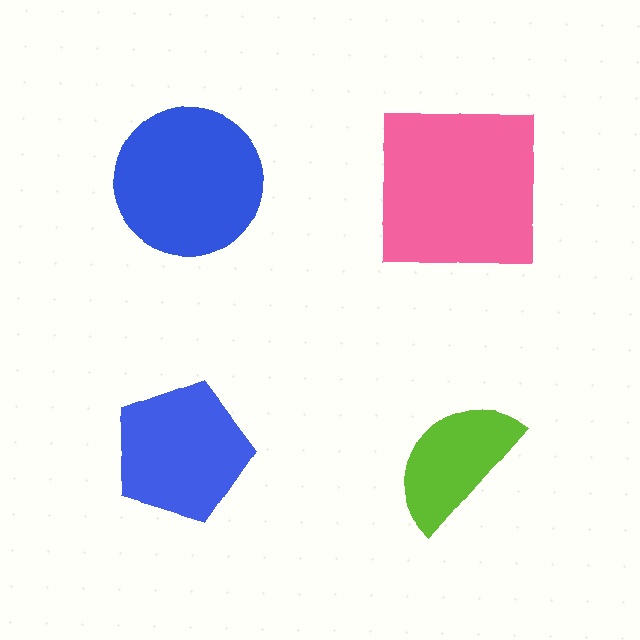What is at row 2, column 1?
A blue pentagon.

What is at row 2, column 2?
A lime semicircle.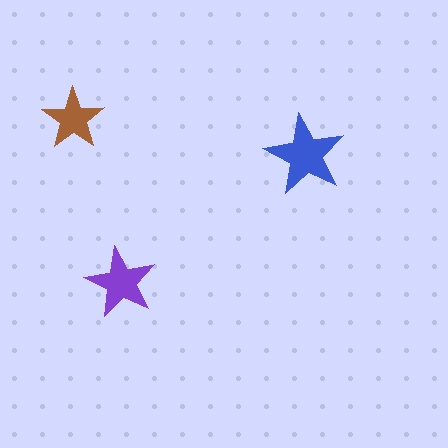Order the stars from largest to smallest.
the blue one, the purple one, the brown one.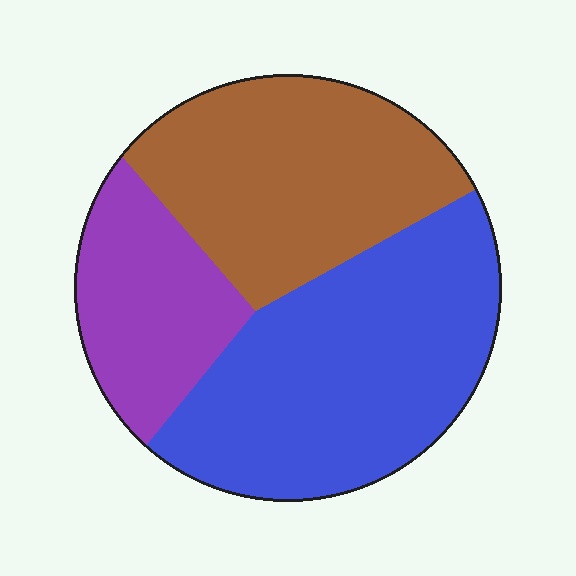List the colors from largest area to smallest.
From largest to smallest: blue, brown, purple.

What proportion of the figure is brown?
Brown covers around 35% of the figure.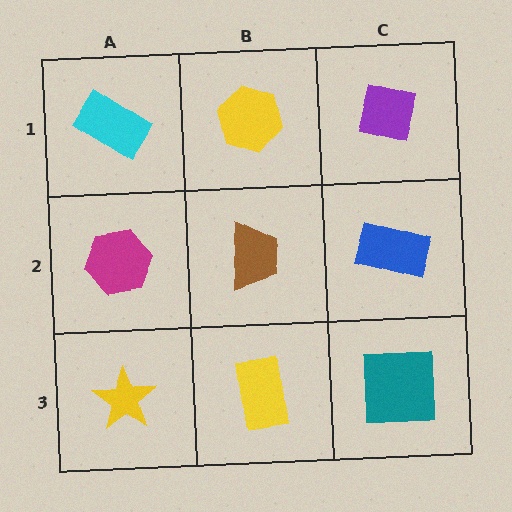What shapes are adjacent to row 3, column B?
A brown trapezoid (row 2, column B), a yellow star (row 3, column A), a teal square (row 3, column C).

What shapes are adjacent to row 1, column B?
A brown trapezoid (row 2, column B), a cyan rectangle (row 1, column A), a purple square (row 1, column C).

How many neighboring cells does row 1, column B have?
3.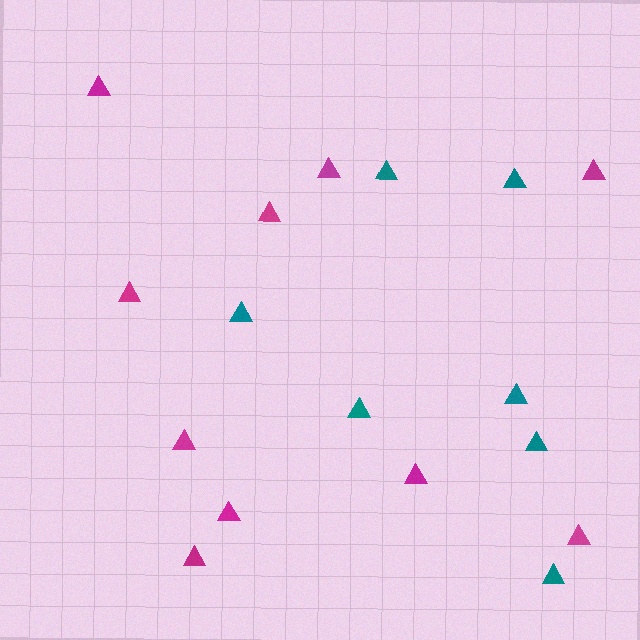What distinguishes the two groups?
There are 2 groups: one group of teal triangles (7) and one group of magenta triangles (10).